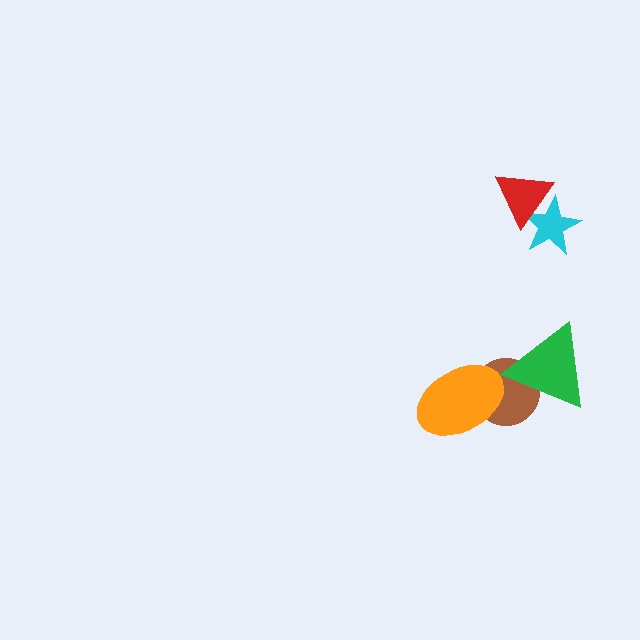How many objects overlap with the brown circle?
2 objects overlap with the brown circle.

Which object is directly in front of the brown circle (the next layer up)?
The green triangle is directly in front of the brown circle.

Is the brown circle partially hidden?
Yes, it is partially covered by another shape.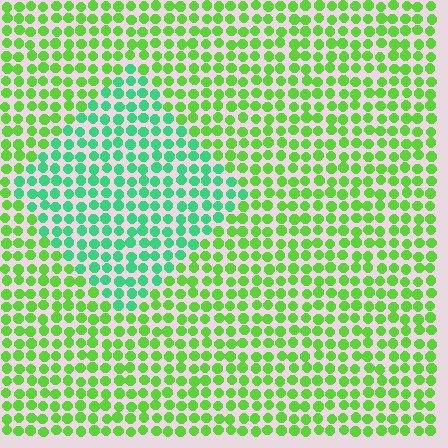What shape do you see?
I see a diamond.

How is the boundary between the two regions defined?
The boundary is defined purely by a slight shift in hue (about 41 degrees). Spacing, size, and orientation are identical on both sides.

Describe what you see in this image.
The image is filled with small lime elements in a uniform arrangement. A diamond-shaped region is visible where the elements are tinted to a slightly different hue, forming a subtle color boundary.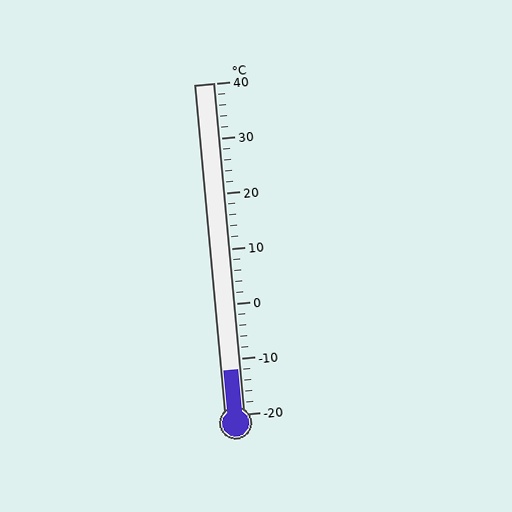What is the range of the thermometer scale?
The thermometer scale ranges from -20°C to 40°C.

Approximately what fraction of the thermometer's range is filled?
The thermometer is filled to approximately 15% of its range.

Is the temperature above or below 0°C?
The temperature is below 0°C.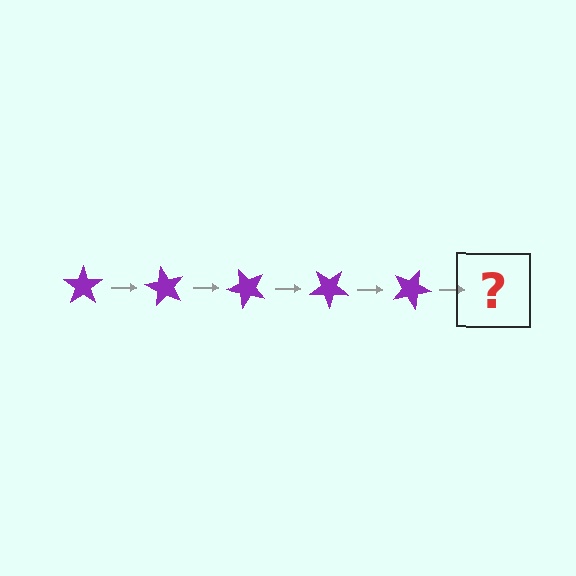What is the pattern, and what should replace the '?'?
The pattern is that the star rotates 60 degrees each step. The '?' should be a purple star rotated 300 degrees.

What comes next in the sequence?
The next element should be a purple star rotated 300 degrees.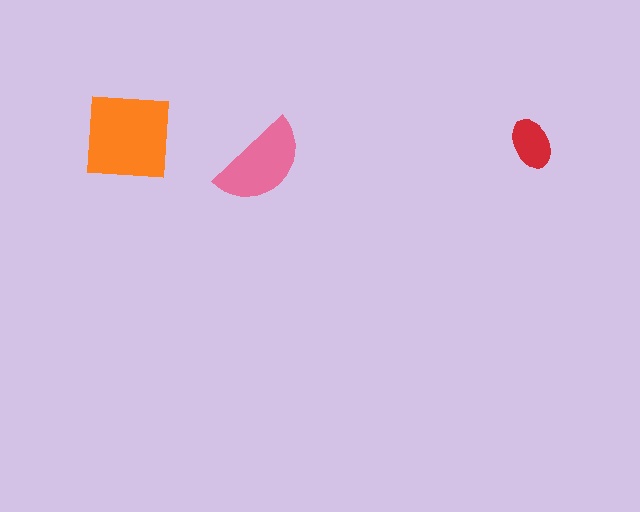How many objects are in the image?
There are 3 objects in the image.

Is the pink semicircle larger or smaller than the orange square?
Smaller.